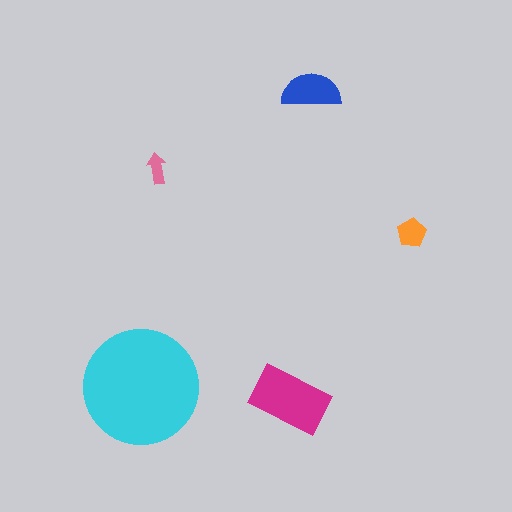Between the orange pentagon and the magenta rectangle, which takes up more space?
The magenta rectangle.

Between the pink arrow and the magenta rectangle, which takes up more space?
The magenta rectangle.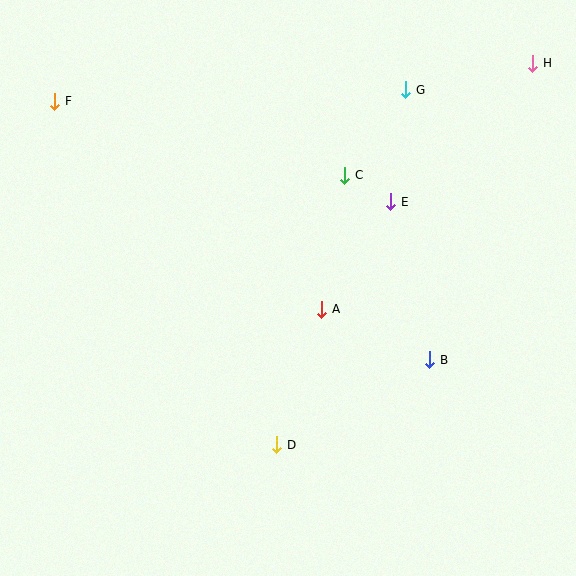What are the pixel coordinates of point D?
Point D is at (277, 445).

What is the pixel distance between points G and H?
The distance between G and H is 130 pixels.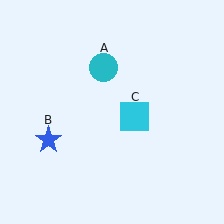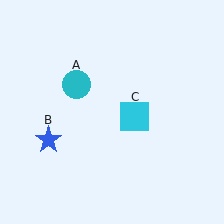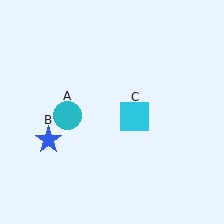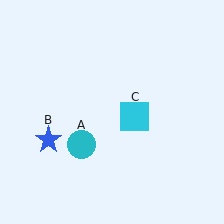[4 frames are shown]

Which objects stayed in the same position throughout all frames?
Blue star (object B) and cyan square (object C) remained stationary.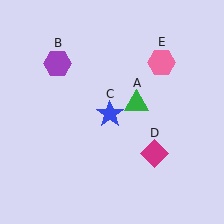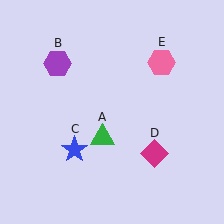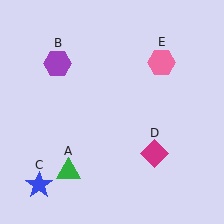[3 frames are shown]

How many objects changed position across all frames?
2 objects changed position: green triangle (object A), blue star (object C).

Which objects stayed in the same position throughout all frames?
Purple hexagon (object B) and magenta diamond (object D) and pink hexagon (object E) remained stationary.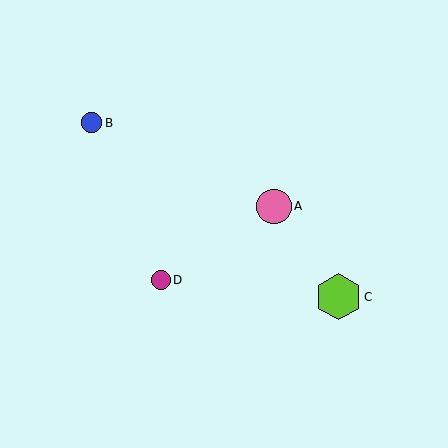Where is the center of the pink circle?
The center of the pink circle is at (274, 206).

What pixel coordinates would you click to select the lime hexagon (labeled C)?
Click at (338, 297) to select the lime hexagon C.